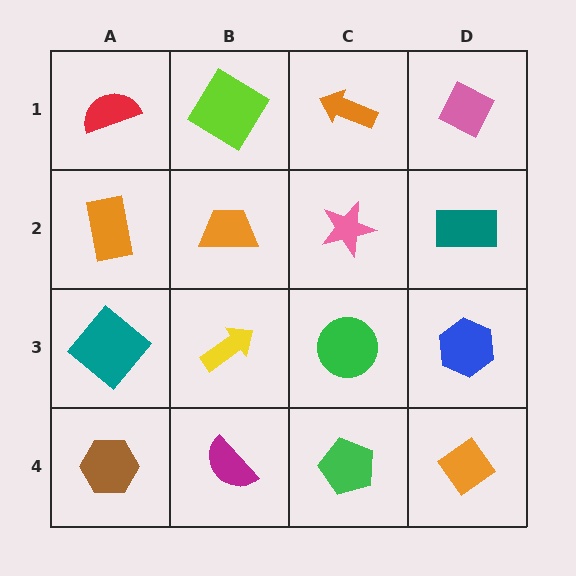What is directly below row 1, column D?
A teal rectangle.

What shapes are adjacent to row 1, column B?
An orange trapezoid (row 2, column B), a red semicircle (row 1, column A), an orange arrow (row 1, column C).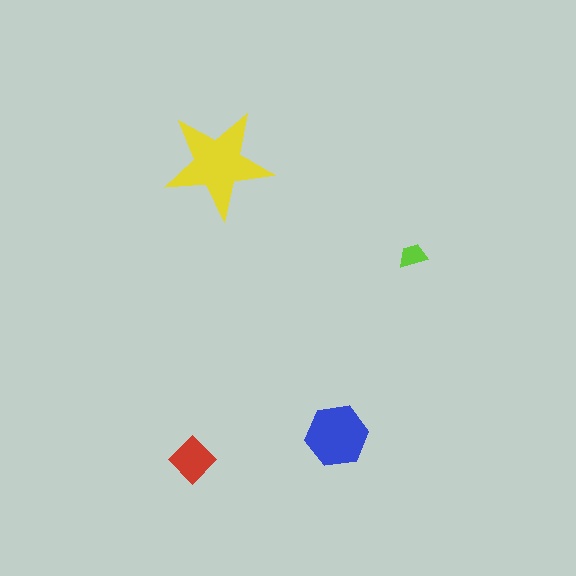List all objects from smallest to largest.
The lime trapezoid, the red diamond, the blue hexagon, the yellow star.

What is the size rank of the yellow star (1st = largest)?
1st.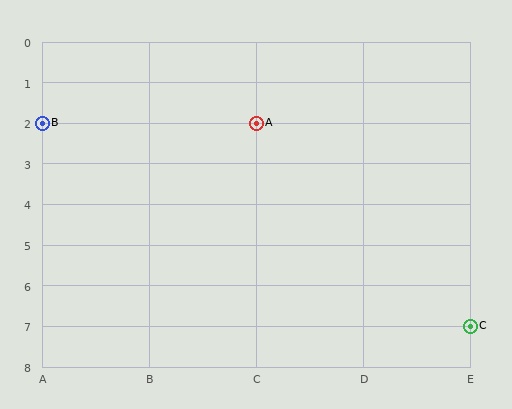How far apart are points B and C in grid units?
Points B and C are 4 columns and 5 rows apart (about 6.4 grid units diagonally).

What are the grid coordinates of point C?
Point C is at grid coordinates (E, 7).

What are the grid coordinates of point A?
Point A is at grid coordinates (C, 2).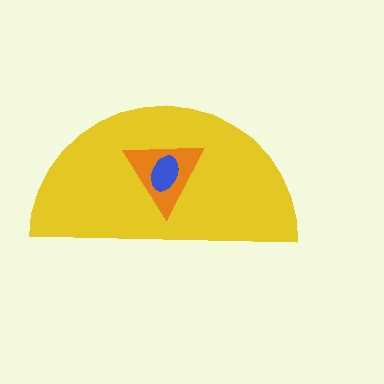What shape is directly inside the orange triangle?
The blue ellipse.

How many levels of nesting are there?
3.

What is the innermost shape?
The blue ellipse.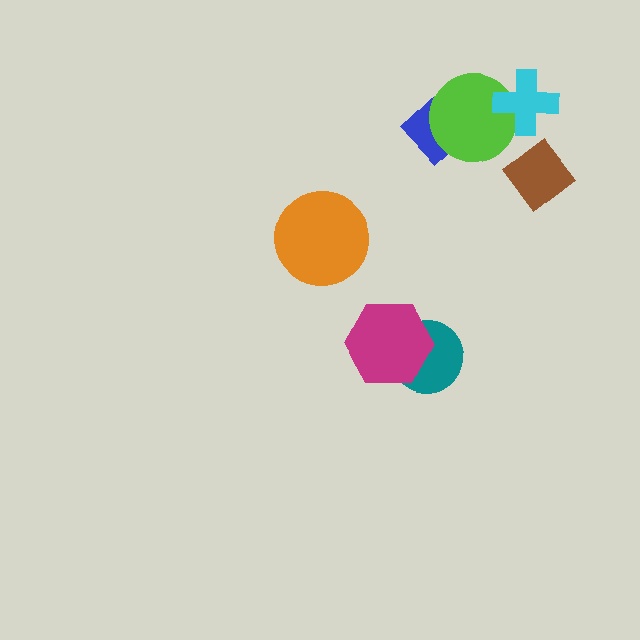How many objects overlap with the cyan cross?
1 object overlaps with the cyan cross.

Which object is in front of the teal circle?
The magenta hexagon is in front of the teal circle.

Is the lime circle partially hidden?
Yes, it is partially covered by another shape.